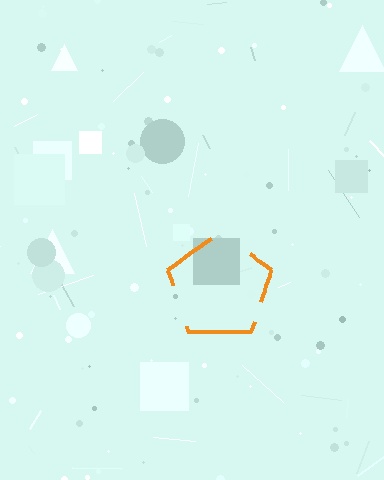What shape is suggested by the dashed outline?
The dashed outline suggests a pentagon.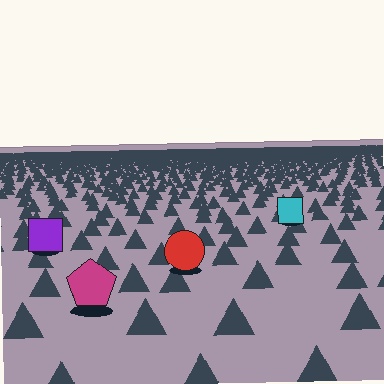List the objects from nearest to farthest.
From nearest to farthest: the magenta pentagon, the red circle, the purple square, the cyan square.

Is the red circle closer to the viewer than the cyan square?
Yes. The red circle is closer — you can tell from the texture gradient: the ground texture is coarser near it.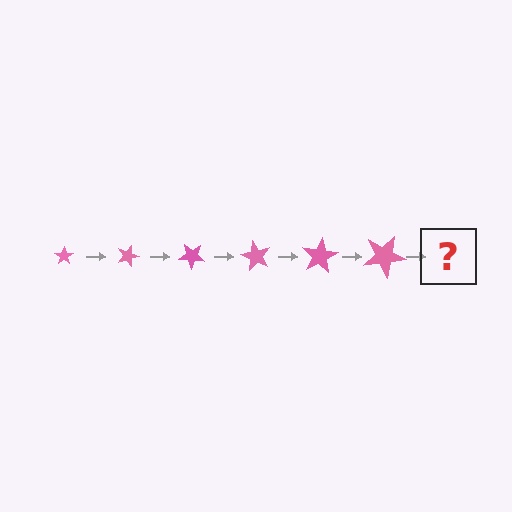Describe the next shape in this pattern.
It should be a star, larger than the previous one and rotated 120 degrees from the start.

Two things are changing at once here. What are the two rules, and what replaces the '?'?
The two rules are that the star grows larger each step and it rotates 20 degrees each step. The '?' should be a star, larger than the previous one and rotated 120 degrees from the start.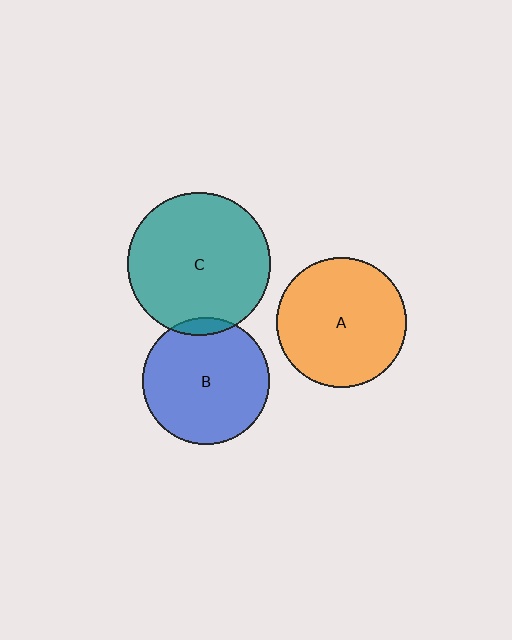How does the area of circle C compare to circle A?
Approximately 1.2 times.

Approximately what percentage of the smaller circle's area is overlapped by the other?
Approximately 5%.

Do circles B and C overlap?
Yes.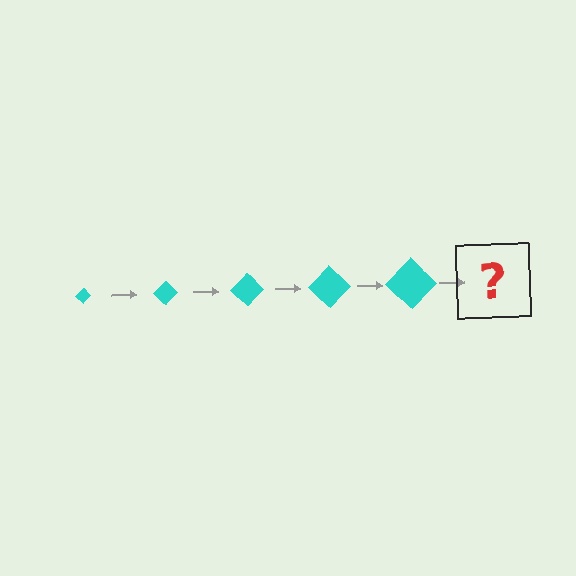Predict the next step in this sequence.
The next step is a cyan diamond, larger than the previous one.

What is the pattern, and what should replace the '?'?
The pattern is that the diamond gets progressively larger each step. The '?' should be a cyan diamond, larger than the previous one.